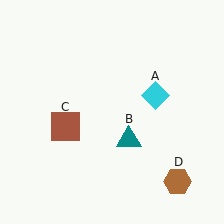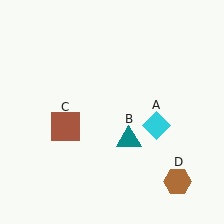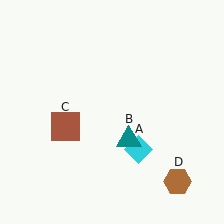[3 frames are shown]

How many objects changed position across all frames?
1 object changed position: cyan diamond (object A).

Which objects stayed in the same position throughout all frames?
Teal triangle (object B) and brown square (object C) and brown hexagon (object D) remained stationary.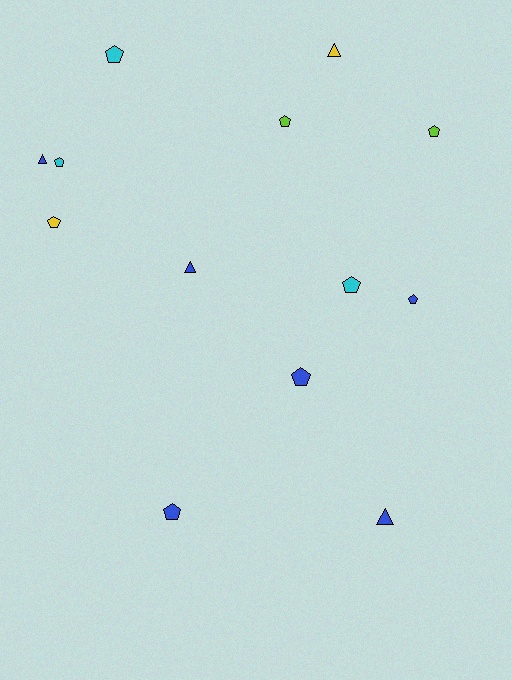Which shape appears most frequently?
Pentagon, with 9 objects.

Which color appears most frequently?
Blue, with 6 objects.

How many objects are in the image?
There are 13 objects.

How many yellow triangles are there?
There is 1 yellow triangle.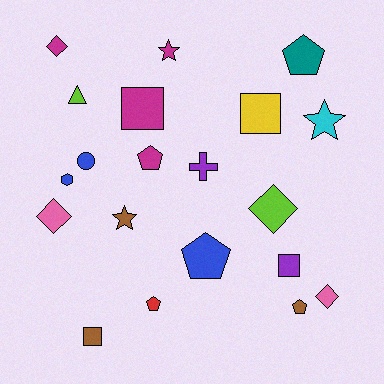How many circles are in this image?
There is 1 circle.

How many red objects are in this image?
There is 1 red object.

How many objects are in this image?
There are 20 objects.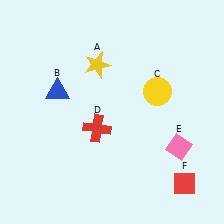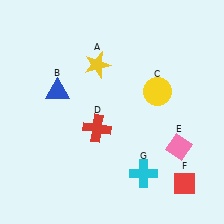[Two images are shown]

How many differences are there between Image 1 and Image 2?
There is 1 difference between the two images.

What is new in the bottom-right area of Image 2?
A cyan cross (G) was added in the bottom-right area of Image 2.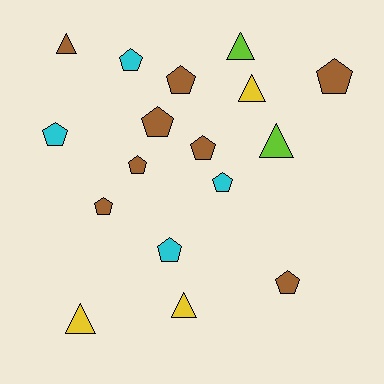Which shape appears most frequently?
Pentagon, with 11 objects.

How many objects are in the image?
There are 17 objects.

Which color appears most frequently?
Brown, with 8 objects.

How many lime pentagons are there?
There are no lime pentagons.